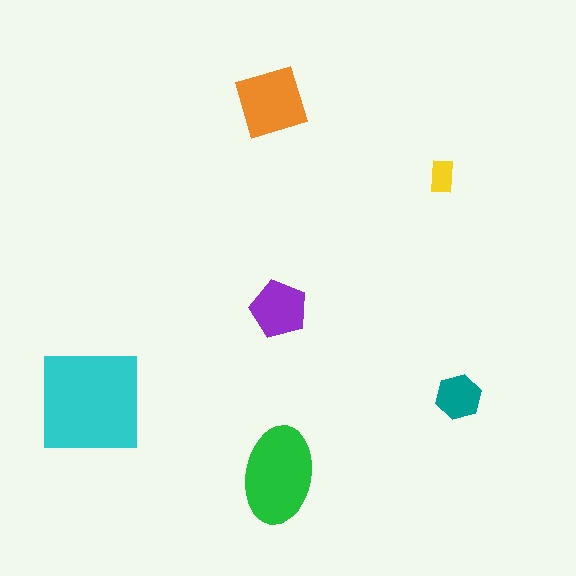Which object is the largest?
The cyan square.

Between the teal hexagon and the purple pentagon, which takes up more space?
The purple pentagon.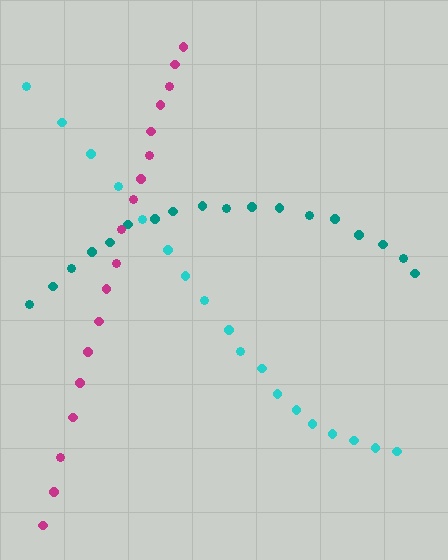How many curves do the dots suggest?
There are 3 distinct paths.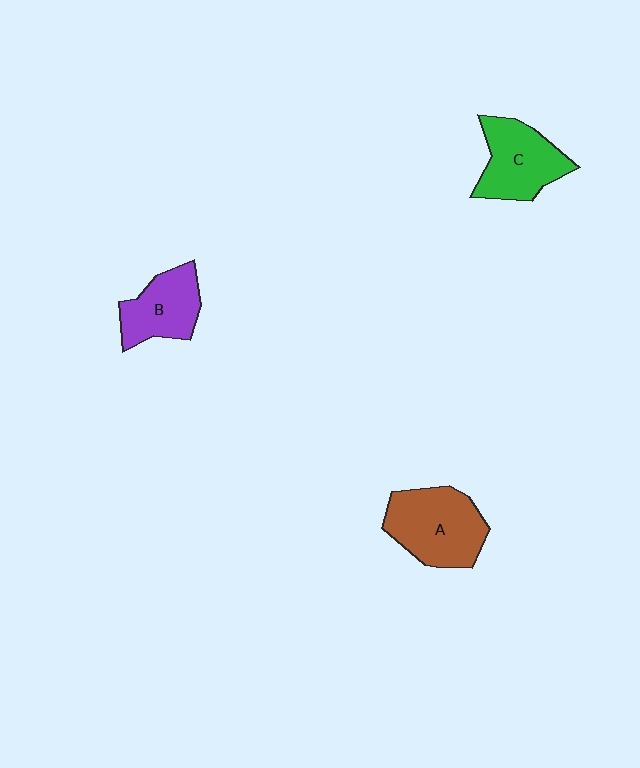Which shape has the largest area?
Shape A (brown).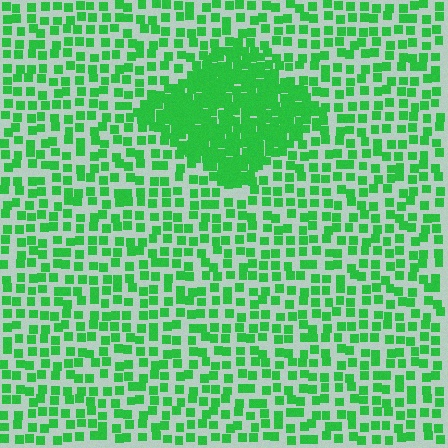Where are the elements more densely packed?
The elements are more densely packed inside the diamond boundary.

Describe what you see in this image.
The image contains small green elements arranged at two different densities. A diamond-shaped region is visible where the elements are more densely packed than the surrounding area.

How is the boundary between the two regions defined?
The boundary is defined by a change in element density (approximately 2.5x ratio). All elements are the same color, size, and shape.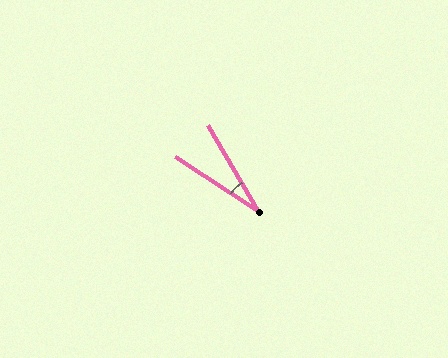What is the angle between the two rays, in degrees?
Approximately 26 degrees.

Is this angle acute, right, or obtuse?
It is acute.